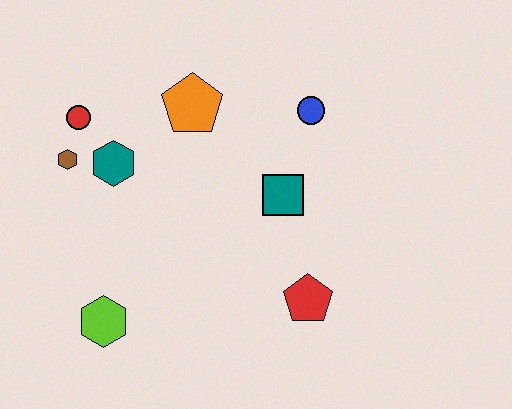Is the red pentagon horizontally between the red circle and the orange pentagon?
No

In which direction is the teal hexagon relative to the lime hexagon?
The teal hexagon is above the lime hexagon.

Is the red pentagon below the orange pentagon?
Yes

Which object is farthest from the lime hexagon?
The blue circle is farthest from the lime hexagon.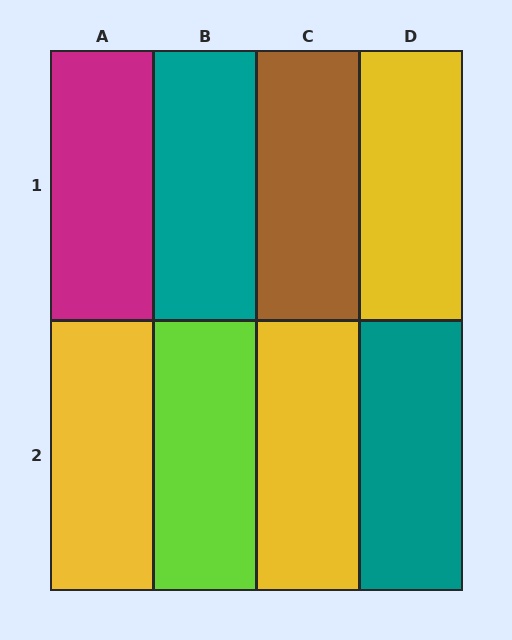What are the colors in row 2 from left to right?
Yellow, lime, yellow, teal.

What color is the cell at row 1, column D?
Yellow.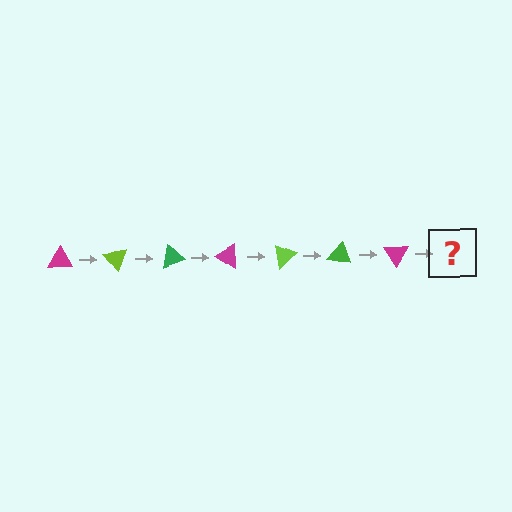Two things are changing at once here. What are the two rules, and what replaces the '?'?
The two rules are that it rotates 50 degrees each step and the color cycles through magenta, lime, and green. The '?' should be a lime triangle, rotated 350 degrees from the start.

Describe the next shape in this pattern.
It should be a lime triangle, rotated 350 degrees from the start.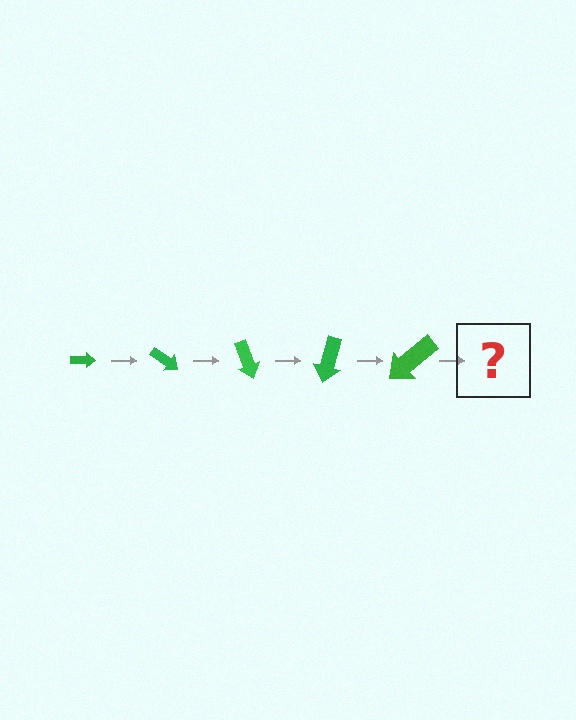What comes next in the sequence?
The next element should be an arrow, larger than the previous one and rotated 175 degrees from the start.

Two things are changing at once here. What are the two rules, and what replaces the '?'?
The two rules are that the arrow grows larger each step and it rotates 35 degrees each step. The '?' should be an arrow, larger than the previous one and rotated 175 degrees from the start.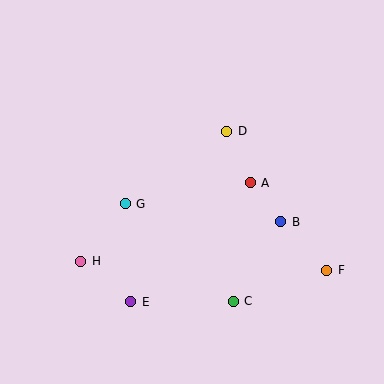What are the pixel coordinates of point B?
Point B is at (281, 222).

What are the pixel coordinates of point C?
Point C is at (233, 301).